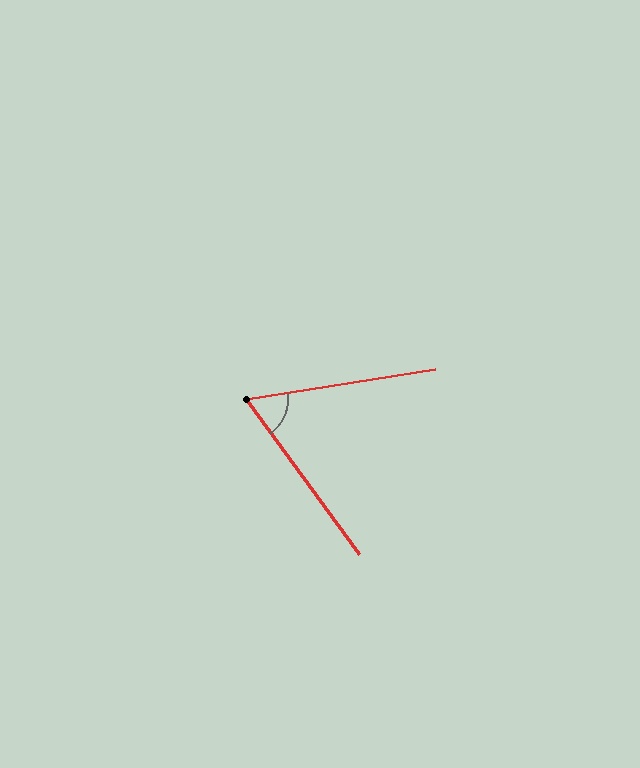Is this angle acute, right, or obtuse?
It is acute.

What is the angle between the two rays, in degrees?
Approximately 63 degrees.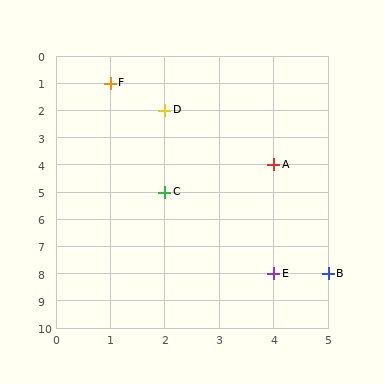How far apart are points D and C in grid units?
Points D and C are 3 rows apart.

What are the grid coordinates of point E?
Point E is at grid coordinates (4, 8).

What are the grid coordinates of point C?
Point C is at grid coordinates (2, 5).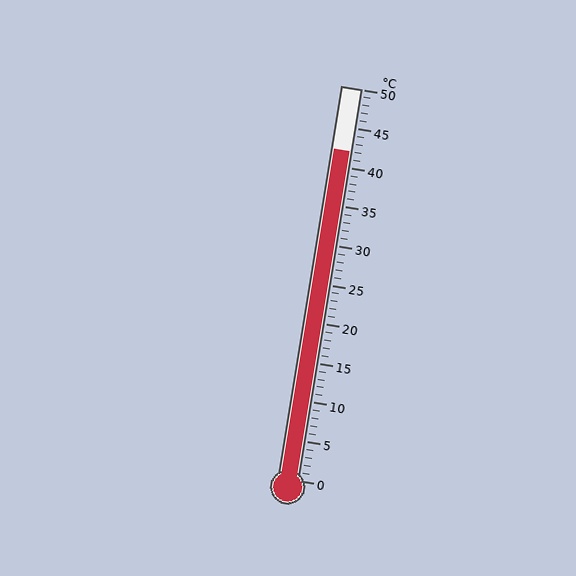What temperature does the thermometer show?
The thermometer shows approximately 42°C.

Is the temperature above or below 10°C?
The temperature is above 10°C.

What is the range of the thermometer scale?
The thermometer scale ranges from 0°C to 50°C.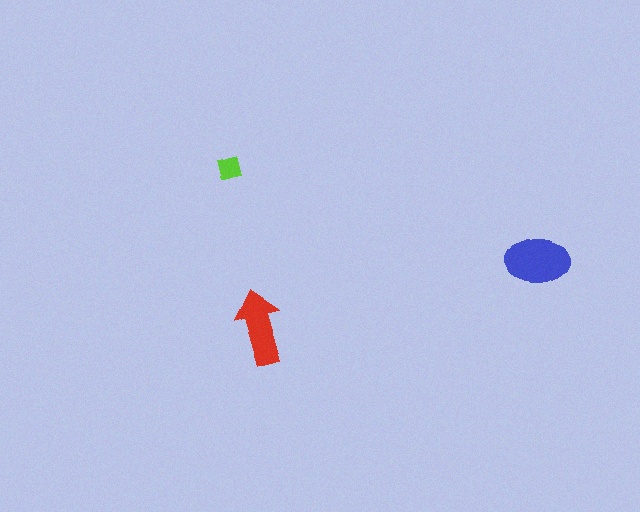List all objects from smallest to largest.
The lime diamond, the red arrow, the blue ellipse.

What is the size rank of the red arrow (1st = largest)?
2nd.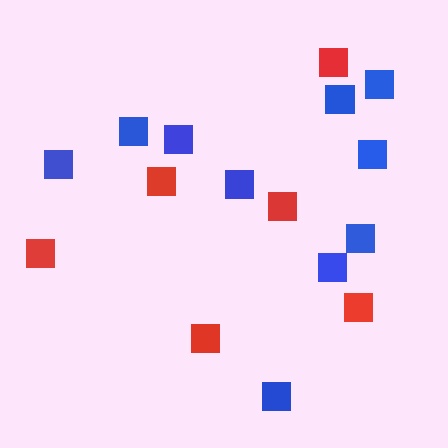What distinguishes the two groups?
There are 2 groups: one group of blue squares (10) and one group of red squares (6).